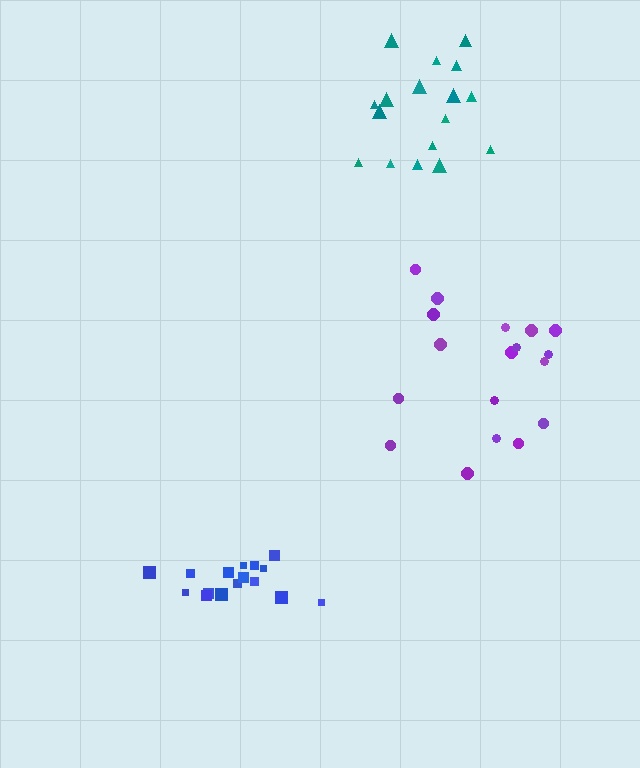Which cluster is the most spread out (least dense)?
Teal.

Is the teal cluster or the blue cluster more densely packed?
Blue.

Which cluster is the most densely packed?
Blue.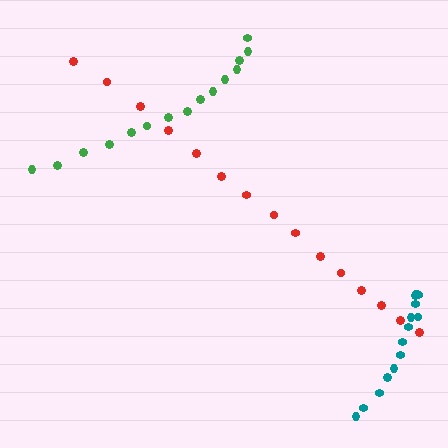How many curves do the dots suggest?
There are 3 distinct paths.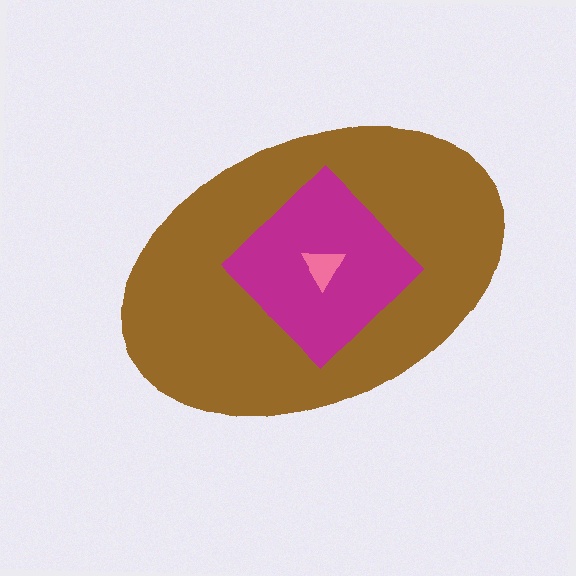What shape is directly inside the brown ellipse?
The magenta diamond.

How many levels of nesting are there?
3.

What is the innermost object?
The pink triangle.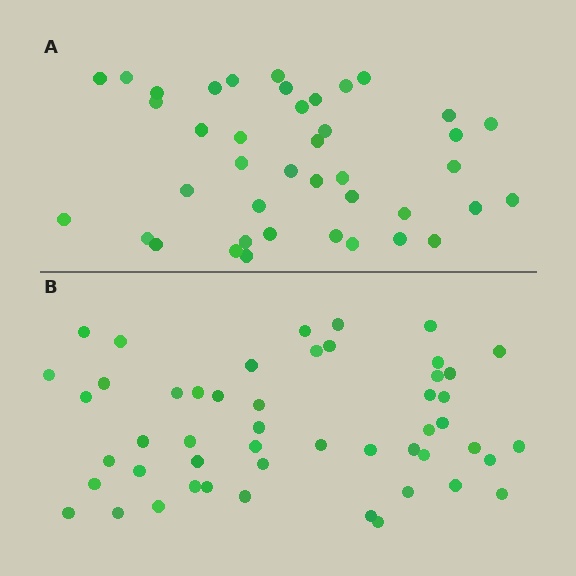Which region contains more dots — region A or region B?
Region B (the bottom region) has more dots.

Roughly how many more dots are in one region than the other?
Region B has roughly 8 or so more dots than region A.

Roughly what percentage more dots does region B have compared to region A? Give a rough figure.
About 20% more.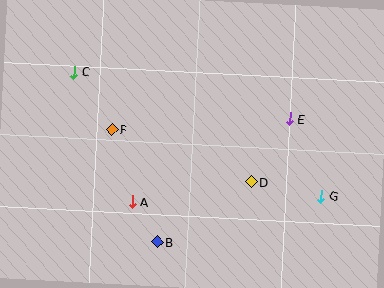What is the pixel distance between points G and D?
The distance between G and D is 72 pixels.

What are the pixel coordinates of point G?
Point G is at (321, 196).